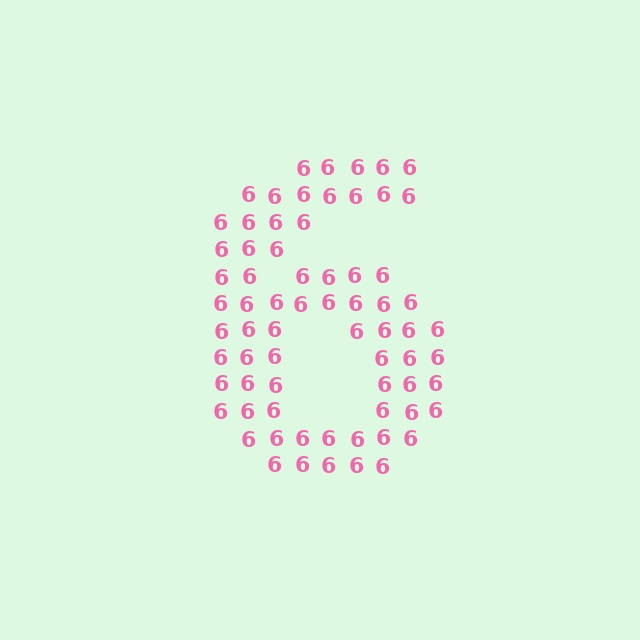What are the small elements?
The small elements are digit 6's.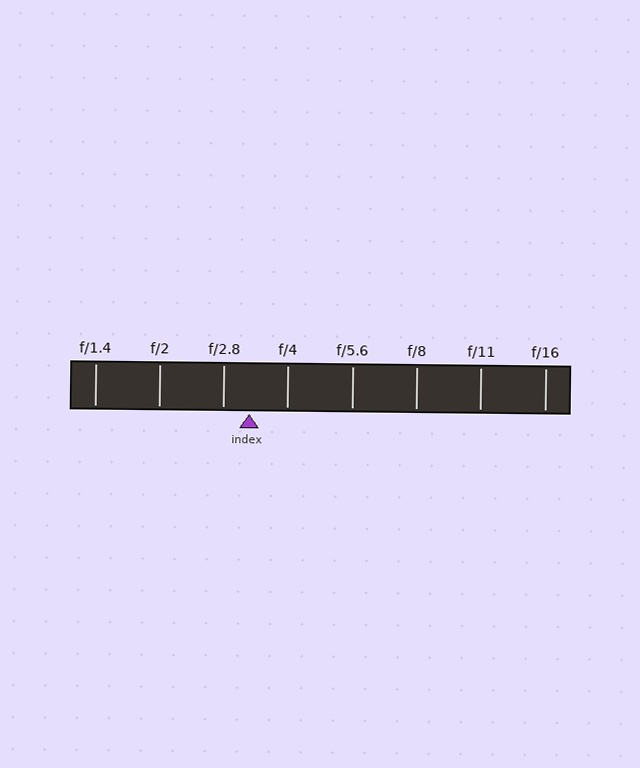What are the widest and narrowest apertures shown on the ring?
The widest aperture shown is f/1.4 and the narrowest is f/16.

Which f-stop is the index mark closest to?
The index mark is closest to f/2.8.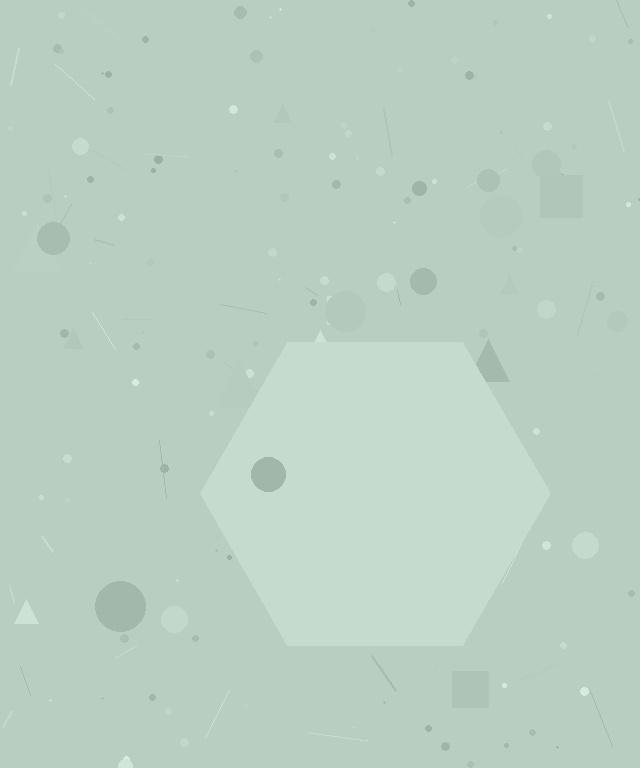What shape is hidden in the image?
A hexagon is hidden in the image.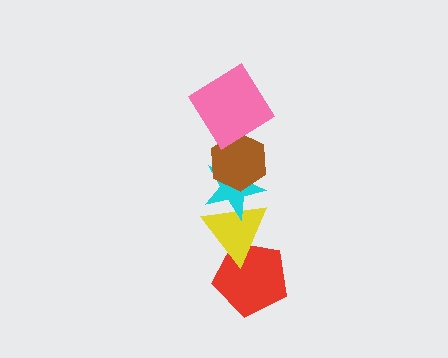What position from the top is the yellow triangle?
The yellow triangle is 4th from the top.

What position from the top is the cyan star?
The cyan star is 3rd from the top.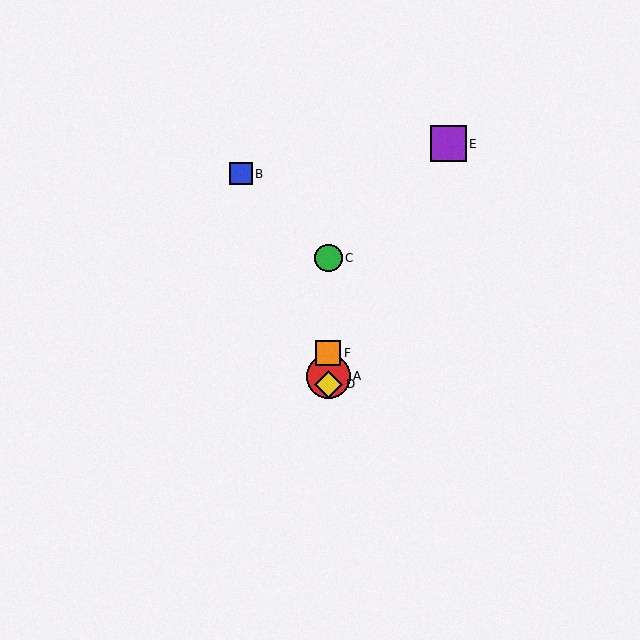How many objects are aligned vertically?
4 objects (A, C, D, F) are aligned vertically.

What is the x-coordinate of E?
Object E is at x≈448.